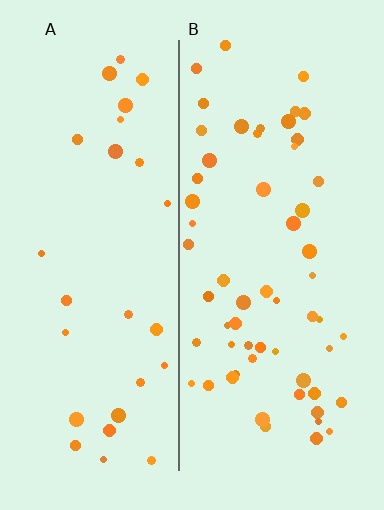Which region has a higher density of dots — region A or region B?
B (the right).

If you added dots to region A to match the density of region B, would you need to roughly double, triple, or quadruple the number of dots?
Approximately double.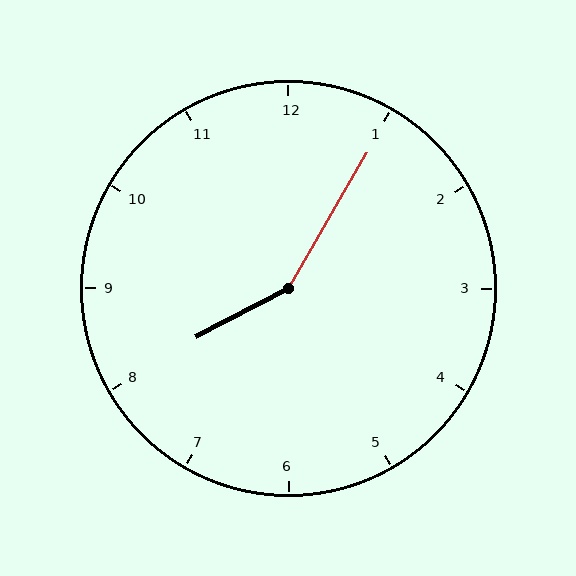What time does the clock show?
8:05.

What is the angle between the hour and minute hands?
Approximately 148 degrees.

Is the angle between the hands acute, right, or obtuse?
It is obtuse.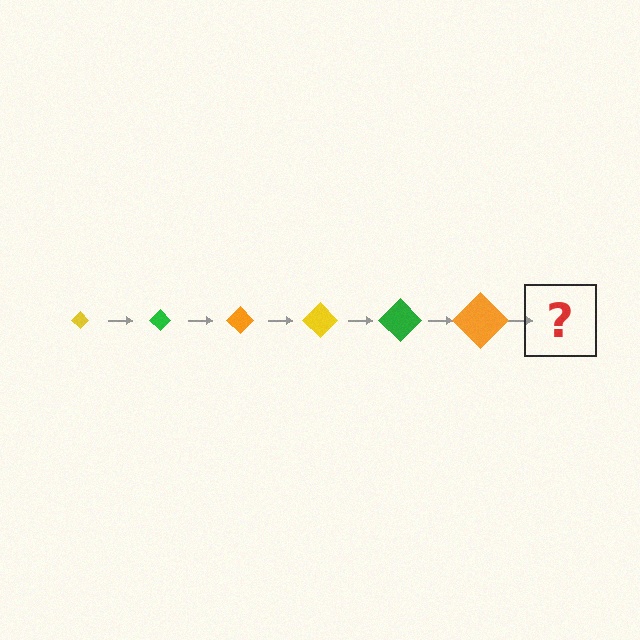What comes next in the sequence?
The next element should be a yellow diamond, larger than the previous one.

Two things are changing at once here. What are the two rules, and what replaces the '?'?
The two rules are that the diamond grows larger each step and the color cycles through yellow, green, and orange. The '?' should be a yellow diamond, larger than the previous one.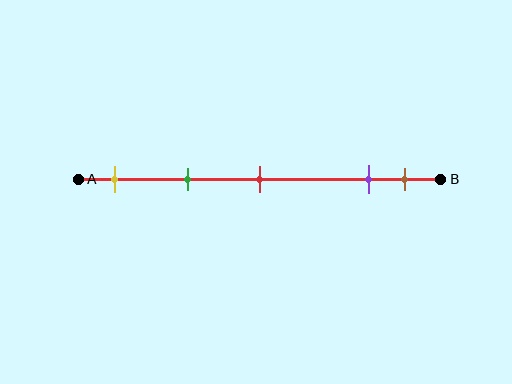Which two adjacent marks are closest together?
The purple and brown marks are the closest adjacent pair.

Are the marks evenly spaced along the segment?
No, the marks are not evenly spaced.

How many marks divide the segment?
There are 5 marks dividing the segment.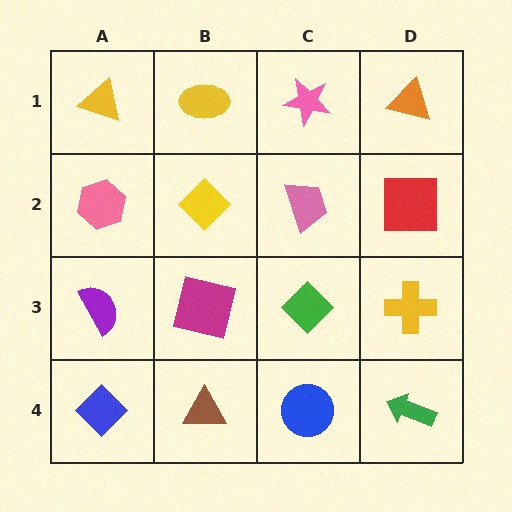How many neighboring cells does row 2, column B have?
4.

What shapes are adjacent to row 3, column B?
A yellow diamond (row 2, column B), a brown triangle (row 4, column B), a purple semicircle (row 3, column A), a green diamond (row 3, column C).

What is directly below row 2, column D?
A yellow cross.